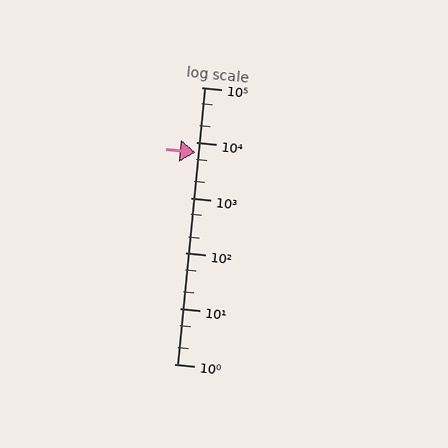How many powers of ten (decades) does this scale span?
The scale spans 5 decades, from 1 to 100000.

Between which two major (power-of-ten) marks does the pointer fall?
The pointer is between 1000 and 10000.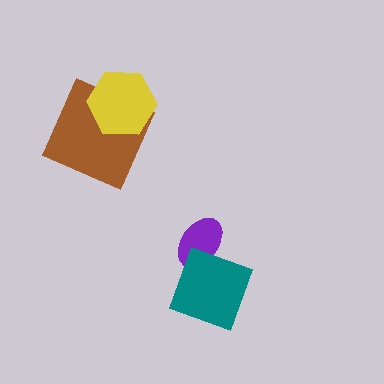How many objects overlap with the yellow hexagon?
1 object overlaps with the yellow hexagon.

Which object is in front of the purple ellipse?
The teal diamond is in front of the purple ellipse.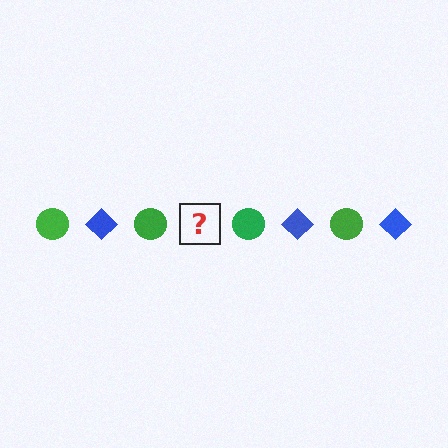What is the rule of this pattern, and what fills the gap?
The rule is that the pattern alternates between green circle and blue diamond. The gap should be filled with a blue diamond.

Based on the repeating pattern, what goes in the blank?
The blank should be a blue diamond.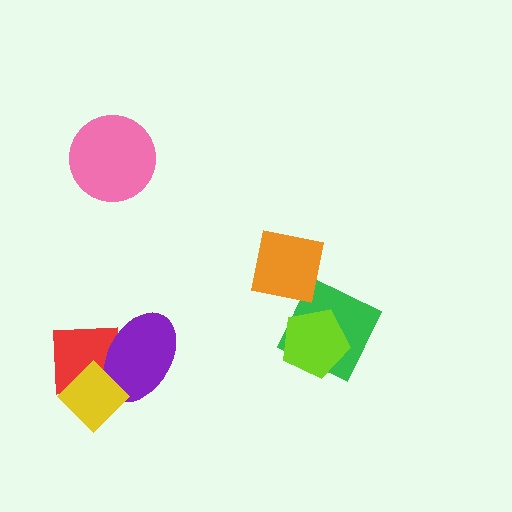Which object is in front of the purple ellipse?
The yellow diamond is in front of the purple ellipse.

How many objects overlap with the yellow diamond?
2 objects overlap with the yellow diamond.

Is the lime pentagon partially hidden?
No, no other shape covers it.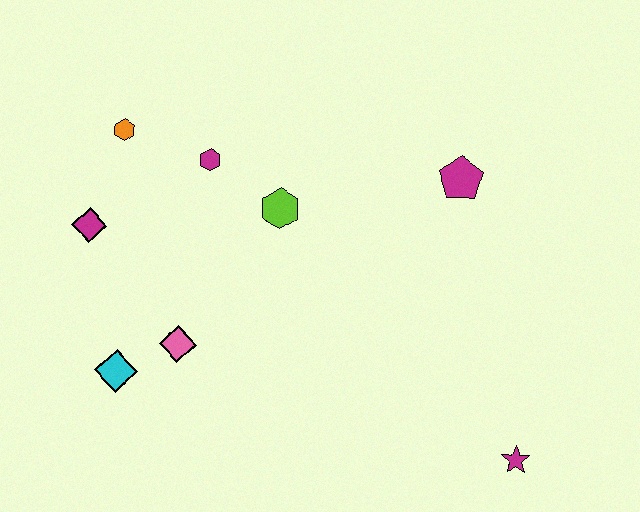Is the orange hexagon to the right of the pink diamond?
No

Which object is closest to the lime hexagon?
The magenta hexagon is closest to the lime hexagon.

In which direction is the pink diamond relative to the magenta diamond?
The pink diamond is below the magenta diamond.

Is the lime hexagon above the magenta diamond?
Yes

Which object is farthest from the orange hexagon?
The magenta star is farthest from the orange hexagon.